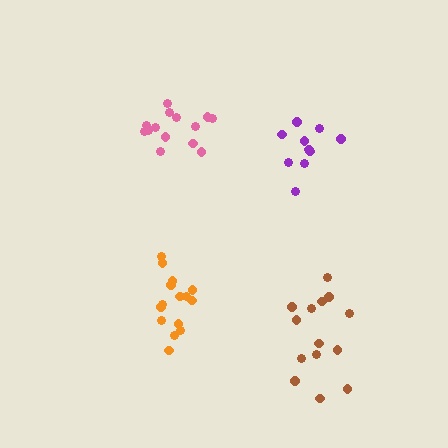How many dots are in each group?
Group 1: 14 dots, Group 2: 10 dots, Group 3: 14 dots, Group 4: 15 dots (53 total).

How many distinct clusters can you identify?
There are 4 distinct clusters.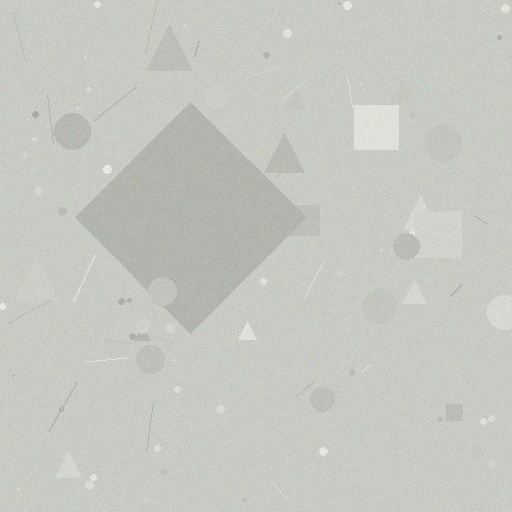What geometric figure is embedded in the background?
A diamond is embedded in the background.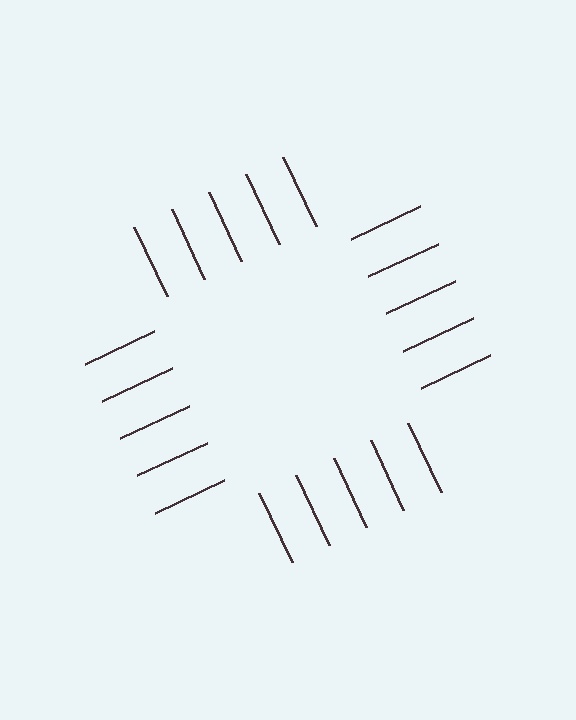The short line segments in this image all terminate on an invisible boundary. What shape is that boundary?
An illusory square — the line segments terminate on its edges but no continuous stroke is drawn.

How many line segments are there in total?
20 — 5 along each of the 4 edges.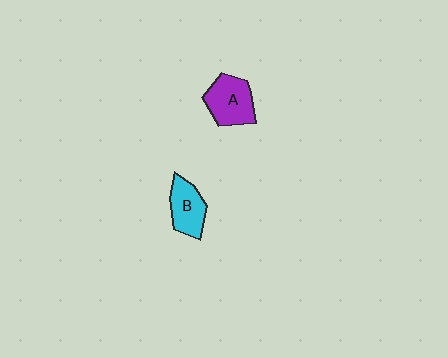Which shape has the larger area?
Shape A (purple).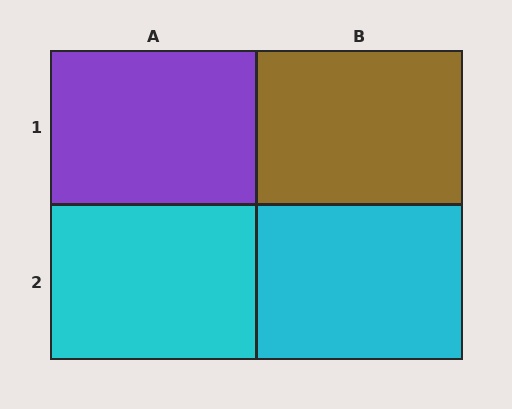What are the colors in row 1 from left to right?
Purple, brown.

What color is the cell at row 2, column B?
Cyan.